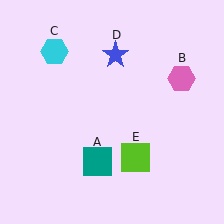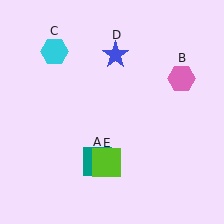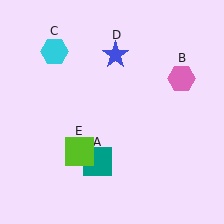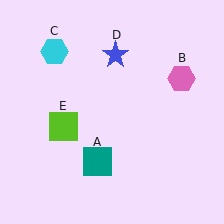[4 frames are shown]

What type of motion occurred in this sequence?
The lime square (object E) rotated clockwise around the center of the scene.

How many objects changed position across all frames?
1 object changed position: lime square (object E).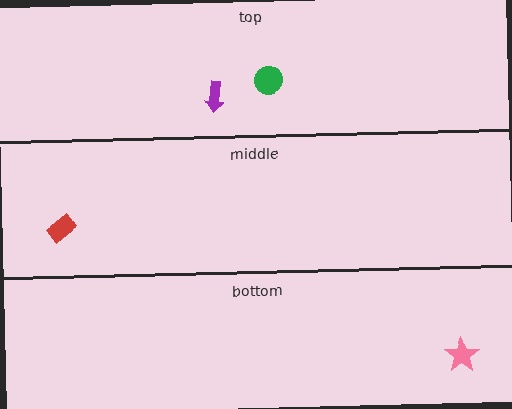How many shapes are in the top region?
2.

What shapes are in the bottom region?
The pink star.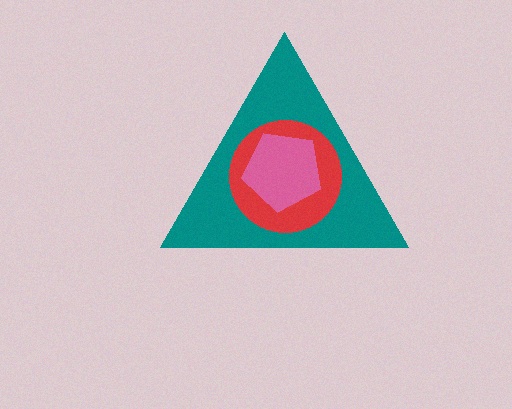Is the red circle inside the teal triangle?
Yes.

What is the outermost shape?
The teal triangle.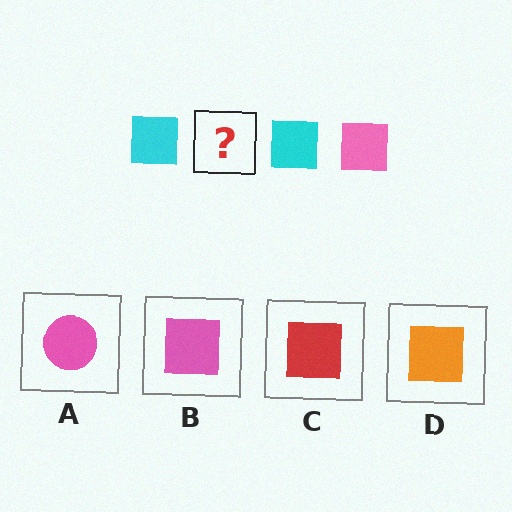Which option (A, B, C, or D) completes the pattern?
B.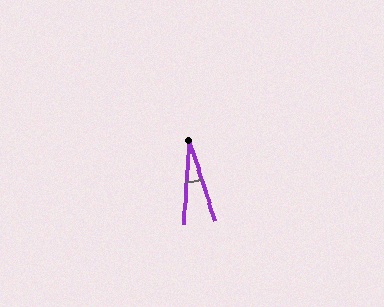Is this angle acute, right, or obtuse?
It is acute.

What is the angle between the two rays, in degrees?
Approximately 21 degrees.